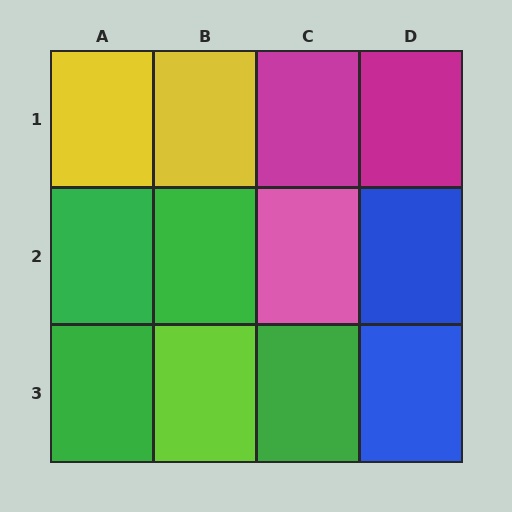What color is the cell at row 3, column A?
Green.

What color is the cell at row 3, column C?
Green.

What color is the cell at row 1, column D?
Magenta.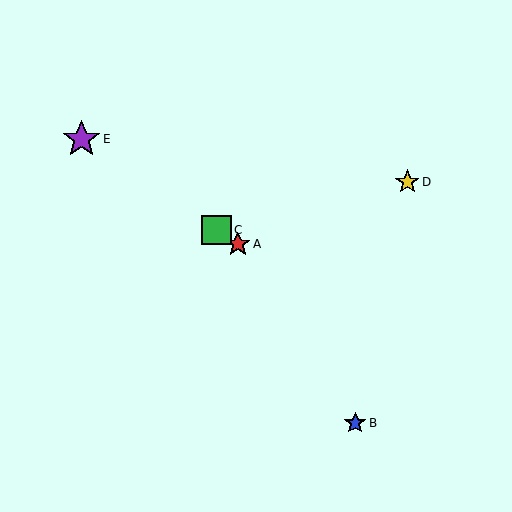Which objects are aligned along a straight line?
Objects A, C, E are aligned along a straight line.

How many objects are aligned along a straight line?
3 objects (A, C, E) are aligned along a straight line.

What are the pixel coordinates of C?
Object C is at (217, 230).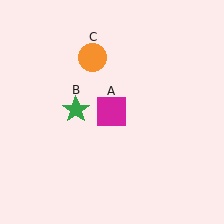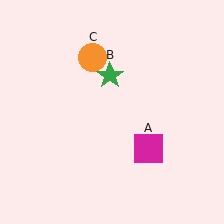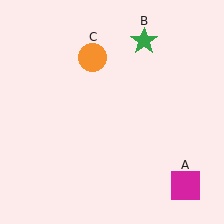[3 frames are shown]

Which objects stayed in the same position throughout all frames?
Orange circle (object C) remained stationary.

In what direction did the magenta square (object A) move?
The magenta square (object A) moved down and to the right.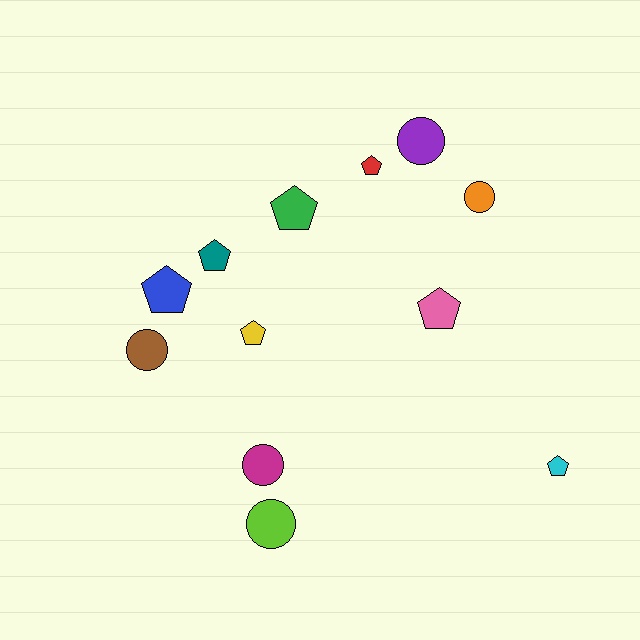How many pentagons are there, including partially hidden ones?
There are 7 pentagons.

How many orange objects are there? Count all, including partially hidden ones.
There is 1 orange object.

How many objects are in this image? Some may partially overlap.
There are 12 objects.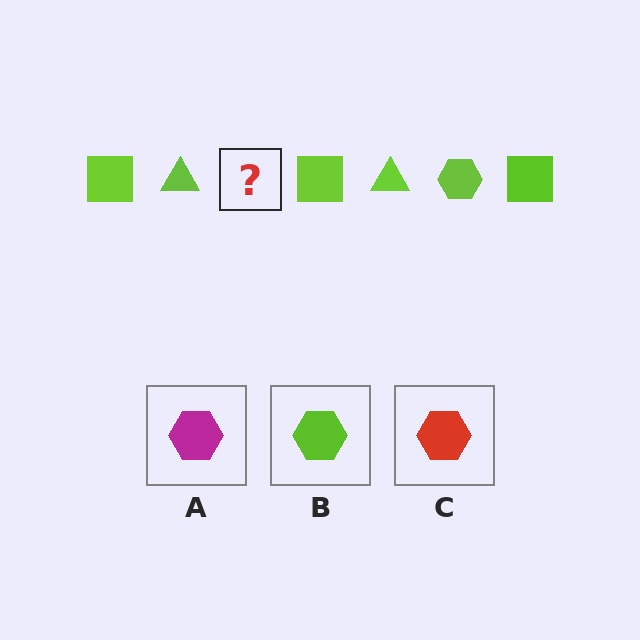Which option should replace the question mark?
Option B.